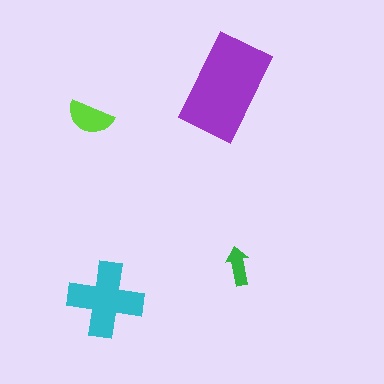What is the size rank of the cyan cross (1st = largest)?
2nd.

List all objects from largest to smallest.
The purple rectangle, the cyan cross, the lime semicircle, the green arrow.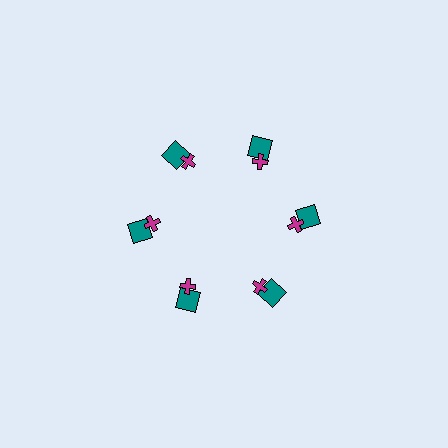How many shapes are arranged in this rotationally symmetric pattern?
There are 12 shapes, arranged in 6 groups of 2.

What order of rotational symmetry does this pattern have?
This pattern has 6-fold rotational symmetry.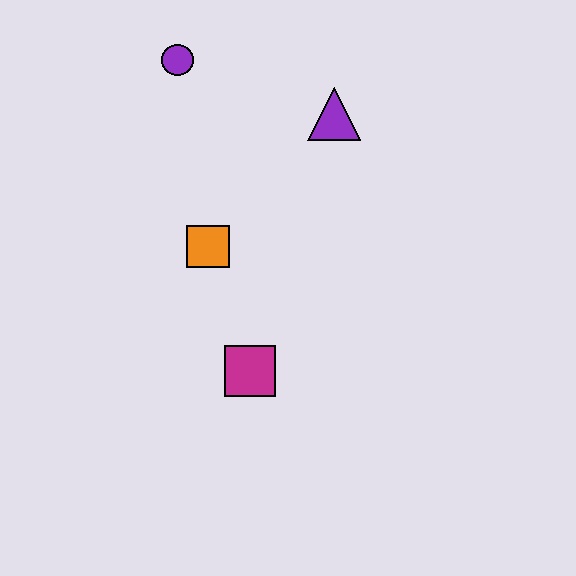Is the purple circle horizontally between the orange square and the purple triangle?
No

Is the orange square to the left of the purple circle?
No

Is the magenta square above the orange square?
No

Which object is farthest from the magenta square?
The purple circle is farthest from the magenta square.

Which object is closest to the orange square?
The magenta square is closest to the orange square.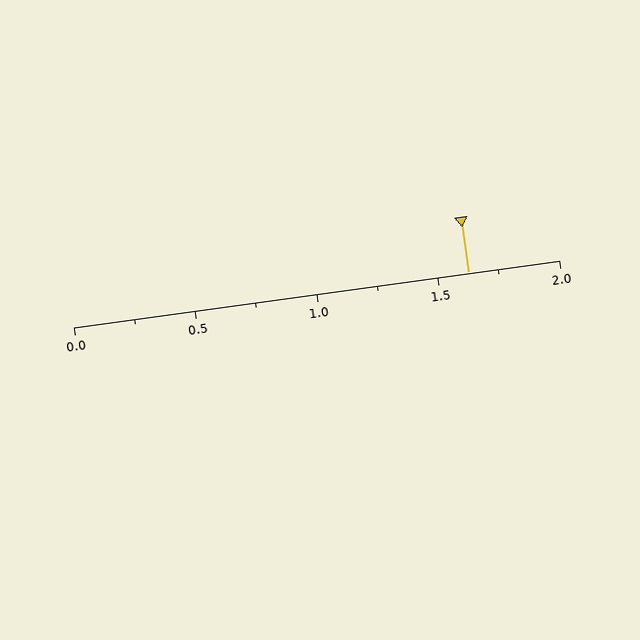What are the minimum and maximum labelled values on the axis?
The axis runs from 0.0 to 2.0.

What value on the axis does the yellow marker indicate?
The marker indicates approximately 1.62.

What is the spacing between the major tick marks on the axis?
The major ticks are spaced 0.5 apart.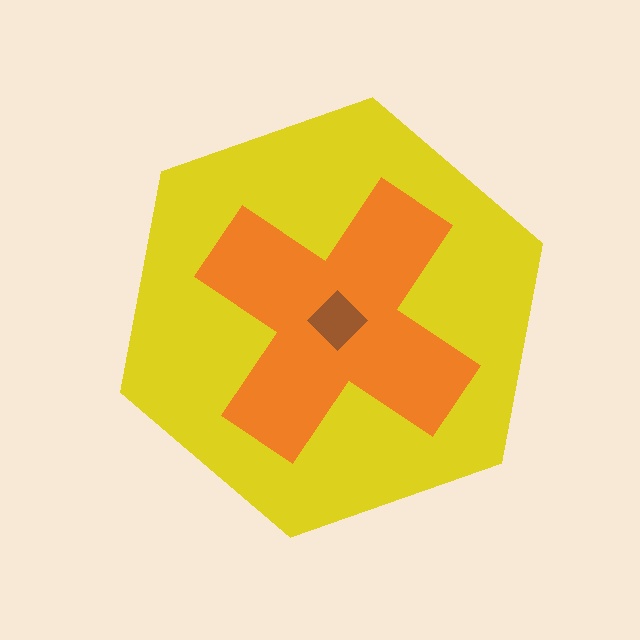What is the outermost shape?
The yellow hexagon.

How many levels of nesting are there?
3.